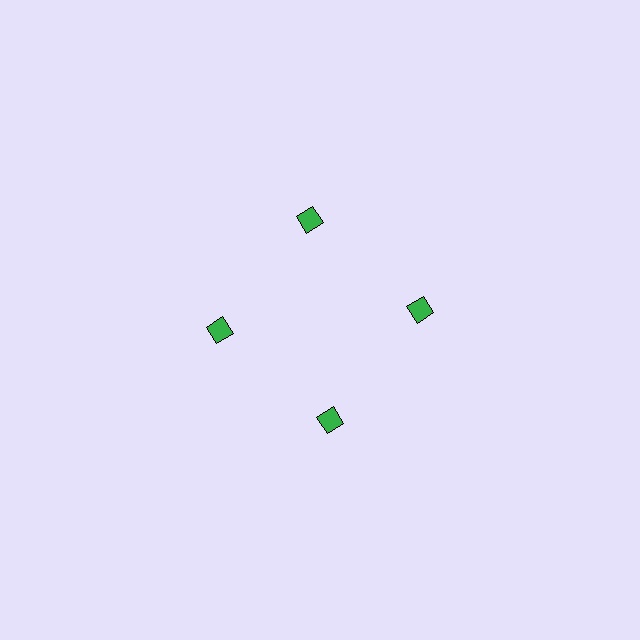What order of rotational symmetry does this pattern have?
This pattern has 4-fold rotational symmetry.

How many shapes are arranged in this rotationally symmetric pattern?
There are 4 shapes, arranged in 4 groups of 1.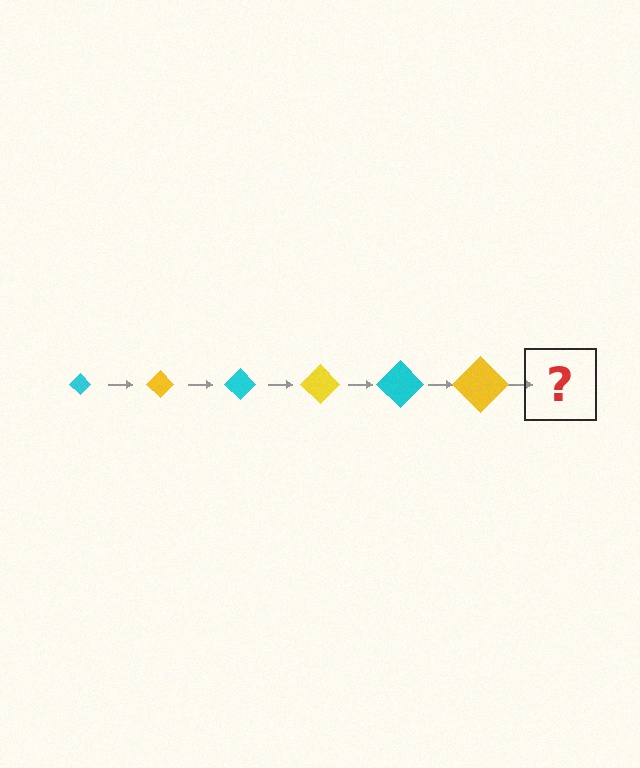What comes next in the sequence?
The next element should be a cyan diamond, larger than the previous one.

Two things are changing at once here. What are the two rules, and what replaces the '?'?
The two rules are that the diamond grows larger each step and the color cycles through cyan and yellow. The '?' should be a cyan diamond, larger than the previous one.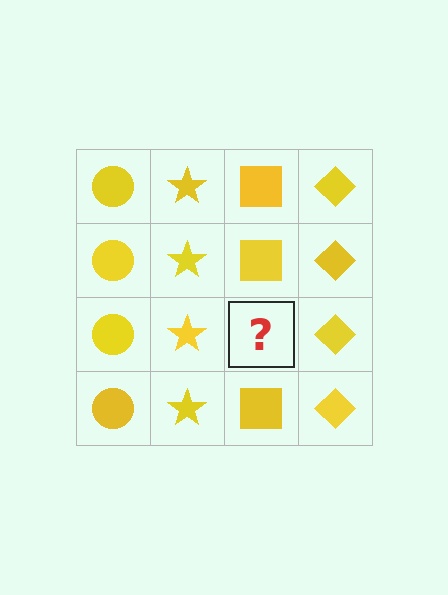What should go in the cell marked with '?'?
The missing cell should contain a yellow square.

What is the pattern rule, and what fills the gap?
The rule is that each column has a consistent shape. The gap should be filled with a yellow square.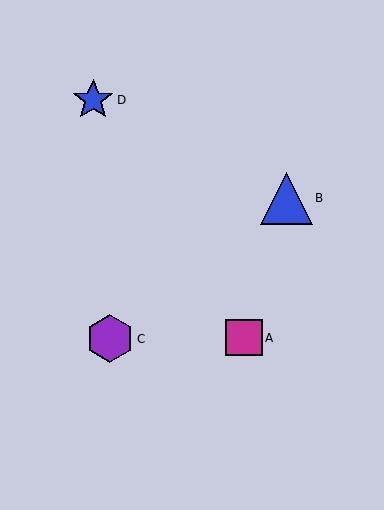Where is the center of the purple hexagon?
The center of the purple hexagon is at (110, 339).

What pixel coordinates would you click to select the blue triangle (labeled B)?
Click at (287, 198) to select the blue triangle B.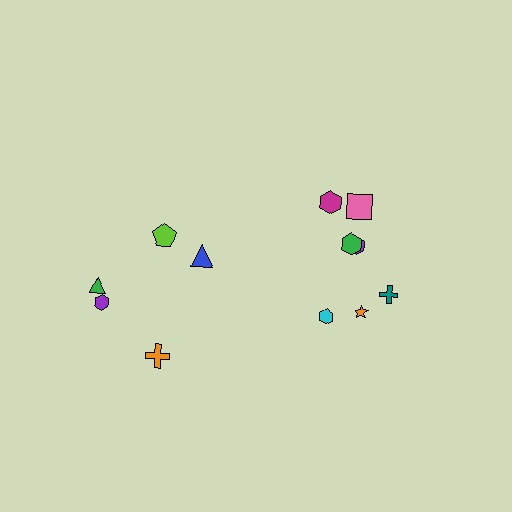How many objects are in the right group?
There are 7 objects.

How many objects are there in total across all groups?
There are 12 objects.